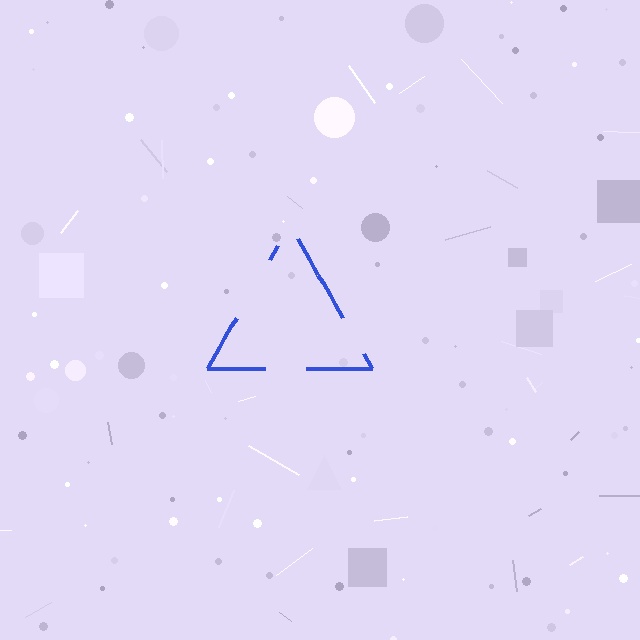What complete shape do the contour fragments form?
The contour fragments form a triangle.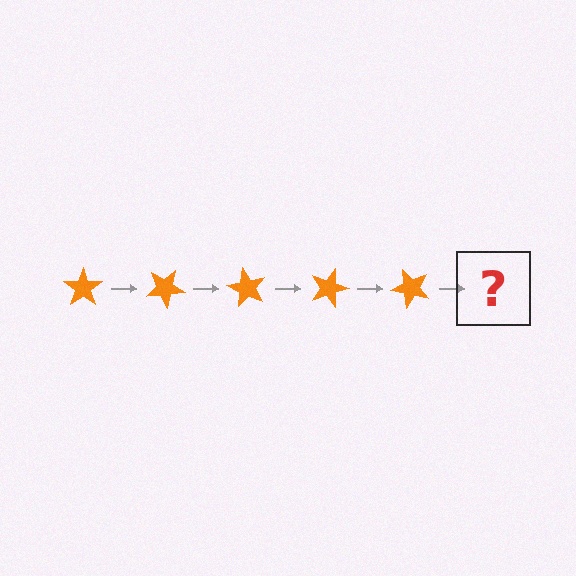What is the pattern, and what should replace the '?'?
The pattern is that the star rotates 30 degrees each step. The '?' should be an orange star rotated 150 degrees.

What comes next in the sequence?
The next element should be an orange star rotated 150 degrees.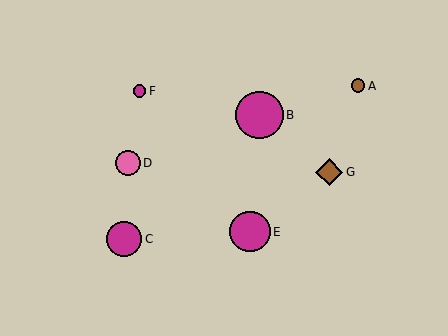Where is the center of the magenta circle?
The center of the magenta circle is at (250, 232).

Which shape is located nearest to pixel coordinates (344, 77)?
The brown circle (labeled A) at (358, 86) is nearest to that location.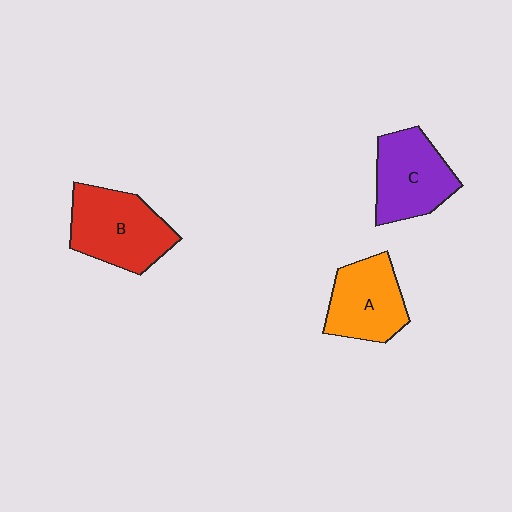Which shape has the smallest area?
Shape A (orange).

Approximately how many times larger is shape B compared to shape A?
Approximately 1.2 times.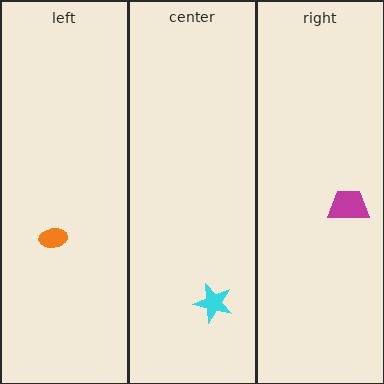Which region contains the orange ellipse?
The left region.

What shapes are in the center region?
The cyan star.